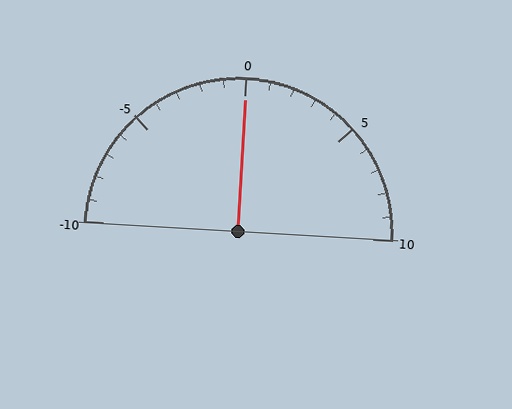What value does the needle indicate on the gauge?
The needle indicates approximately 0.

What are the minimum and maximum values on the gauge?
The gauge ranges from -10 to 10.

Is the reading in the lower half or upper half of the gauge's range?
The reading is in the upper half of the range (-10 to 10).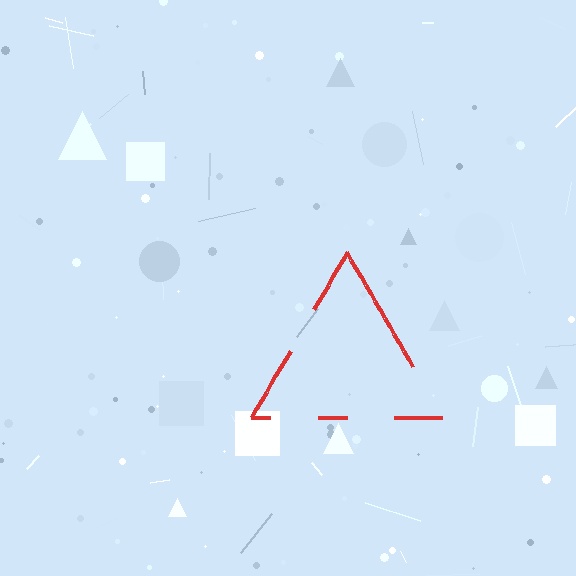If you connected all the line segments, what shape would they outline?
They would outline a triangle.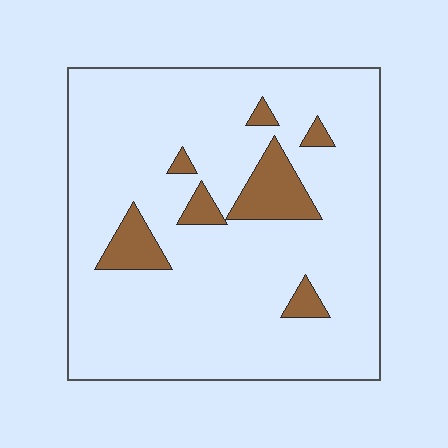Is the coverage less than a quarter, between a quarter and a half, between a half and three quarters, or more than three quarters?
Less than a quarter.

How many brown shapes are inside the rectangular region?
7.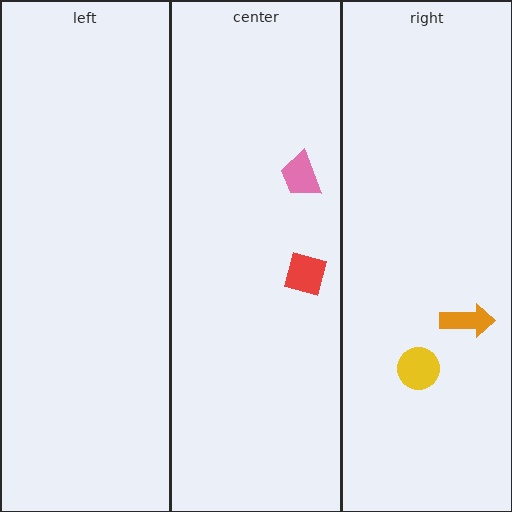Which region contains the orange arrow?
The right region.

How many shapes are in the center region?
2.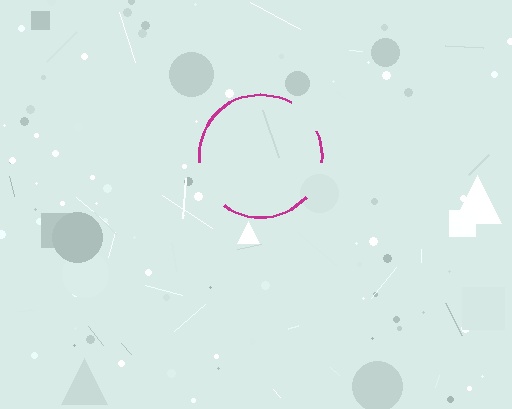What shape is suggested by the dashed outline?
The dashed outline suggests a circle.